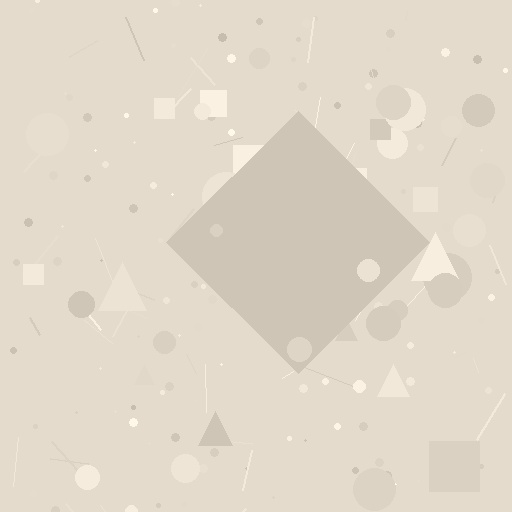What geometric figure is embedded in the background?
A diamond is embedded in the background.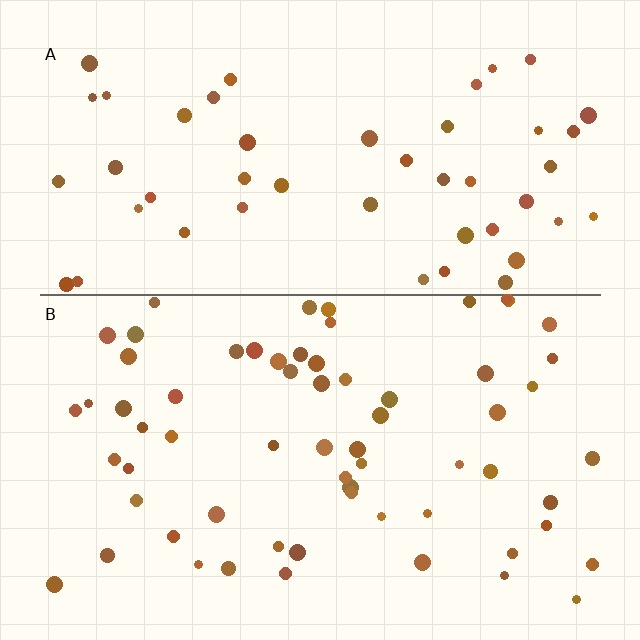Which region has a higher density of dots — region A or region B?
B (the bottom).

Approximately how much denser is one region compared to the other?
Approximately 1.3× — region B over region A.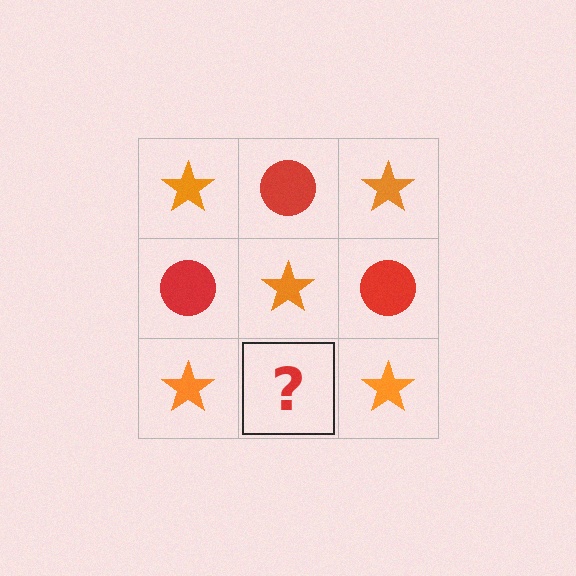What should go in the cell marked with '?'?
The missing cell should contain a red circle.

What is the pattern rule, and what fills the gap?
The rule is that it alternates orange star and red circle in a checkerboard pattern. The gap should be filled with a red circle.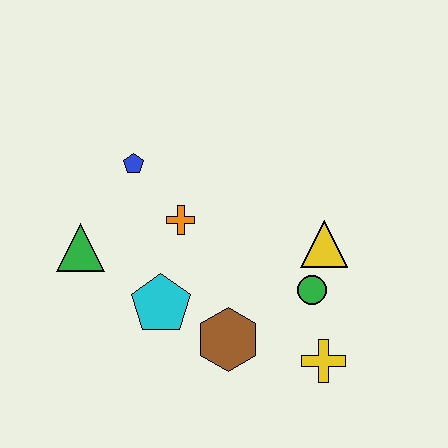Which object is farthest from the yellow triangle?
The green triangle is farthest from the yellow triangle.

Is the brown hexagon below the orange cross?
Yes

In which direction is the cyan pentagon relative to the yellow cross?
The cyan pentagon is to the left of the yellow cross.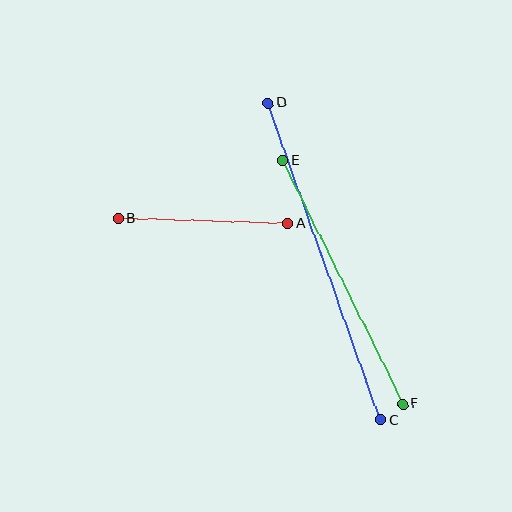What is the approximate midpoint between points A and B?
The midpoint is at approximately (203, 221) pixels.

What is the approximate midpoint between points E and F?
The midpoint is at approximately (343, 282) pixels.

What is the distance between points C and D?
The distance is approximately 336 pixels.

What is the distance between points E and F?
The distance is approximately 271 pixels.